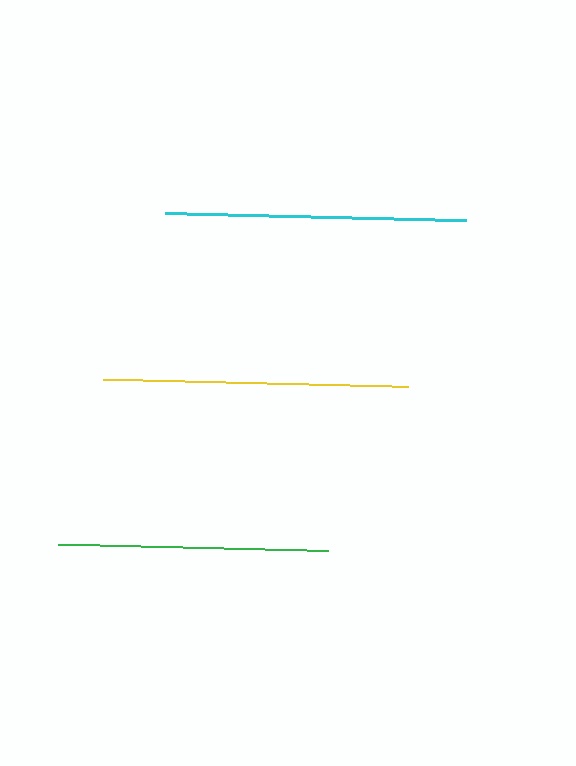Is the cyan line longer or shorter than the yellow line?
The yellow line is longer than the cyan line.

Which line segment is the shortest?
The green line is the shortest at approximately 270 pixels.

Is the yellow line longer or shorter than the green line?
The yellow line is longer than the green line.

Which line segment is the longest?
The yellow line is the longest at approximately 304 pixels.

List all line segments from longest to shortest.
From longest to shortest: yellow, cyan, green.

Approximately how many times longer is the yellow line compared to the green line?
The yellow line is approximately 1.1 times the length of the green line.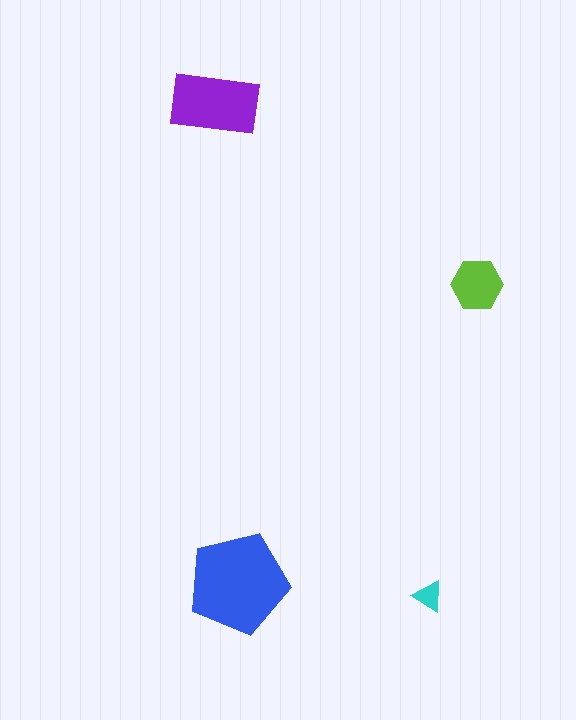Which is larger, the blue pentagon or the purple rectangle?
The blue pentagon.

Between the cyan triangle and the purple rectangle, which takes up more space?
The purple rectangle.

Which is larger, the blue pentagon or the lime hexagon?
The blue pentagon.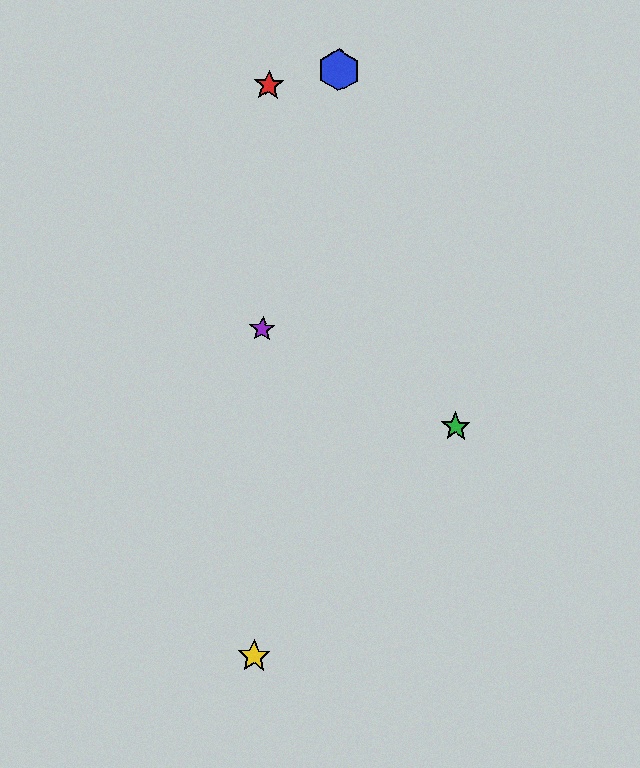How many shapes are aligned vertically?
3 shapes (the red star, the yellow star, the purple star) are aligned vertically.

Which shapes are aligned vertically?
The red star, the yellow star, the purple star are aligned vertically.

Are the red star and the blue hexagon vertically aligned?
No, the red star is at x≈269 and the blue hexagon is at x≈339.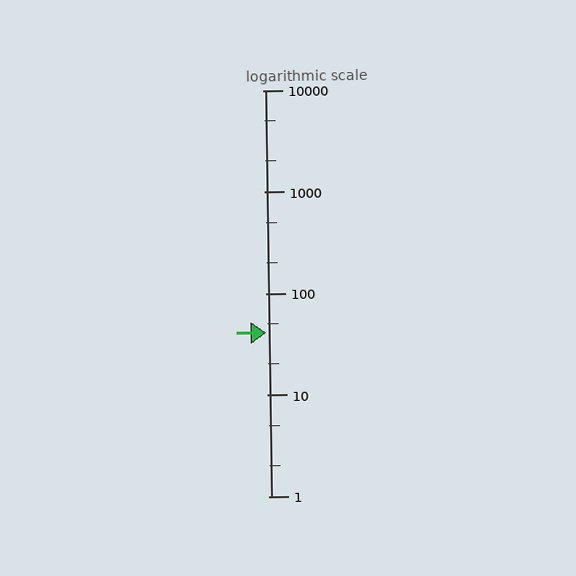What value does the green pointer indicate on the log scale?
The pointer indicates approximately 41.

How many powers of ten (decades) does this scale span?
The scale spans 4 decades, from 1 to 10000.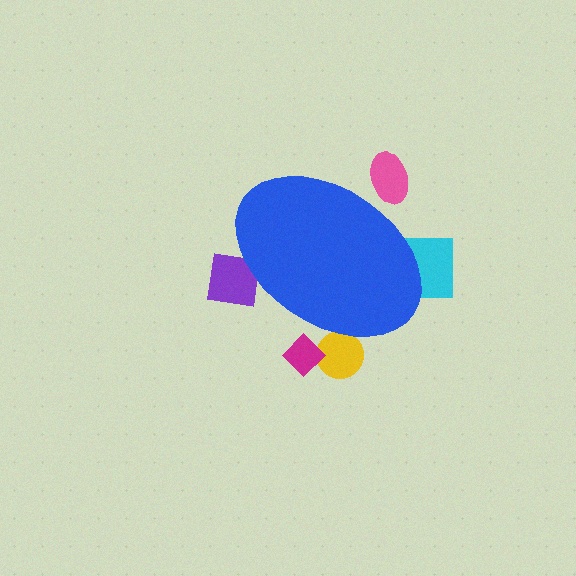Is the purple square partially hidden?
Yes, the purple square is partially hidden behind the blue ellipse.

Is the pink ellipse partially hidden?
Yes, the pink ellipse is partially hidden behind the blue ellipse.